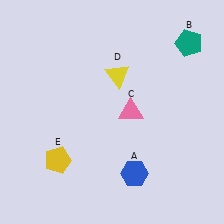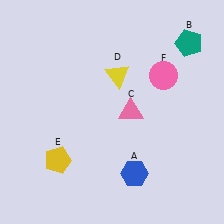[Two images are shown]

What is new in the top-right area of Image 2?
A pink circle (F) was added in the top-right area of Image 2.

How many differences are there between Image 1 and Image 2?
There is 1 difference between the two images.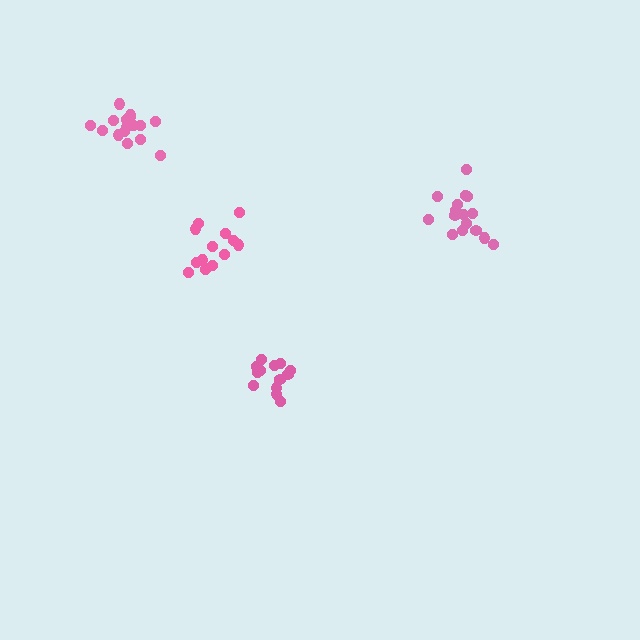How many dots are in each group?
Group 1: 13 dots, Group 2: 14 dots, Group 3: 17 dots, Group 4: 16 dots (60 total).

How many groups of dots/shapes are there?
There are 4 groups.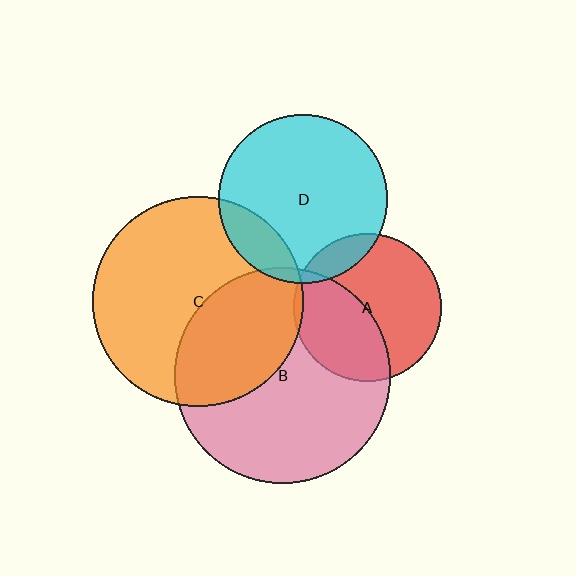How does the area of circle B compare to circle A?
Approximately 2.1 times.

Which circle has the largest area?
Circle B (pink).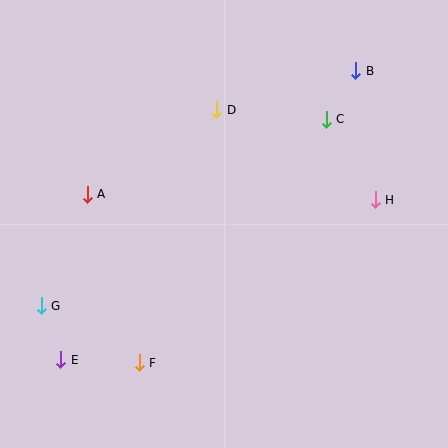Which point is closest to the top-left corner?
Point A is closest to the top-left corner.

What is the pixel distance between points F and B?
The distance between F and B is 364 pixels.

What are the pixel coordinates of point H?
Point H is at (375, 200).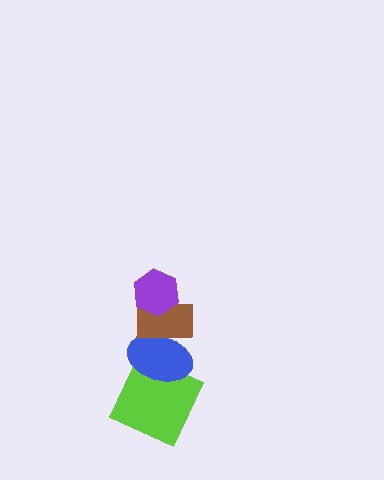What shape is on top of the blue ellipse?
The brown rectangle is on top of the blue ellipse.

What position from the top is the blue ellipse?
The blue ellipse is 3rd from the top.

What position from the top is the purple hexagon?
The purple hexagon is 1st from the top.